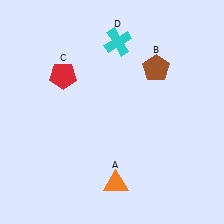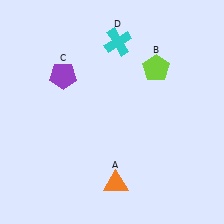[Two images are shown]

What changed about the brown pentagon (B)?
In Image 1, B is brown. In Image 2, it changed to lime.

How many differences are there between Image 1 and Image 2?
There are 2 differences between the two images.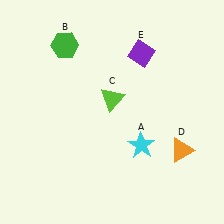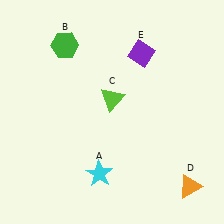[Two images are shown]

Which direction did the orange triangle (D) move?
The orange triangle (D) moved down.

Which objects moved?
The objects that moved are: the cyan star (A), the orange triangle (D).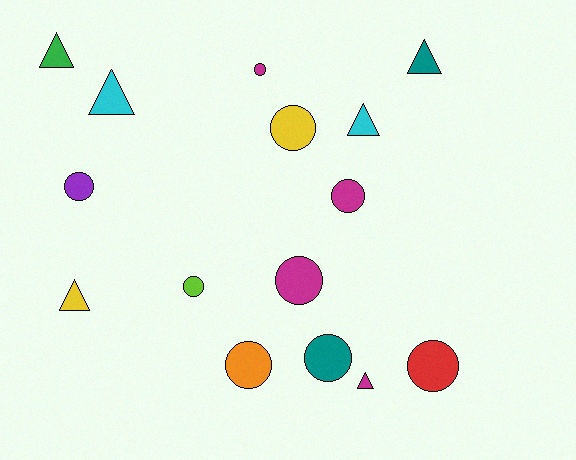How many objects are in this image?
There are 15 objects.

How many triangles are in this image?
There are 6 triangles.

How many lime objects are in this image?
There is 1 lime object.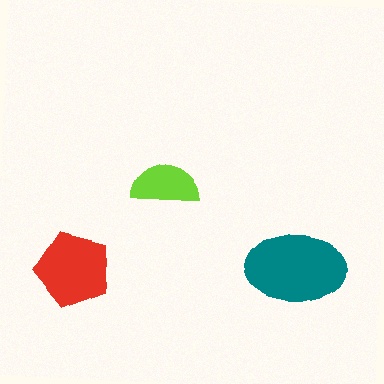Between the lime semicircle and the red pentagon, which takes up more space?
The red pentagon.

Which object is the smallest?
The lime semicircle.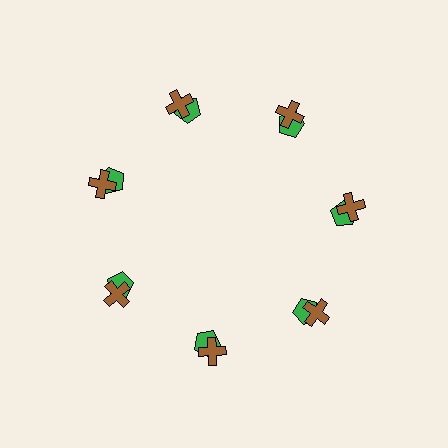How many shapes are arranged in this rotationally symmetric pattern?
There are 14 shapes, arranged in 7 groups of 2.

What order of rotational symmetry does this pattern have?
This pattern has 7-fold rotational symmetry.